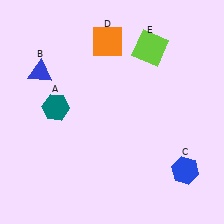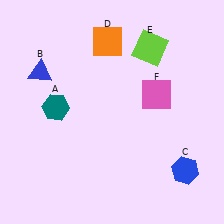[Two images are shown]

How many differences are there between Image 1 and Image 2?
There is 1 difference between the two images.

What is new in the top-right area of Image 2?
A pink square (F) was added in the top-right area of Image 2.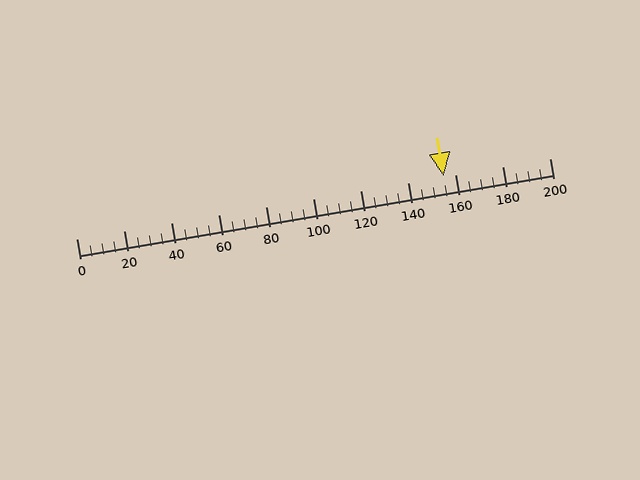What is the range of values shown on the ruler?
The ruler shows values from 0 to 200.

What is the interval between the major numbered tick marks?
The major tick marks are spaced 20 units apart.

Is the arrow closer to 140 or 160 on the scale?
The arrow is closer to 160.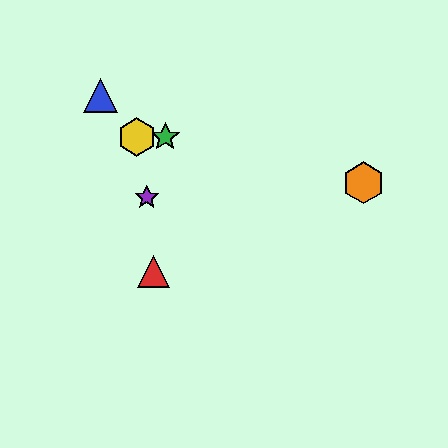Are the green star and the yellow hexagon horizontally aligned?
Yes, both are at y≈137.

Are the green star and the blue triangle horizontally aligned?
No, the green star is at y≈137 and the blue triangle is at y≈96.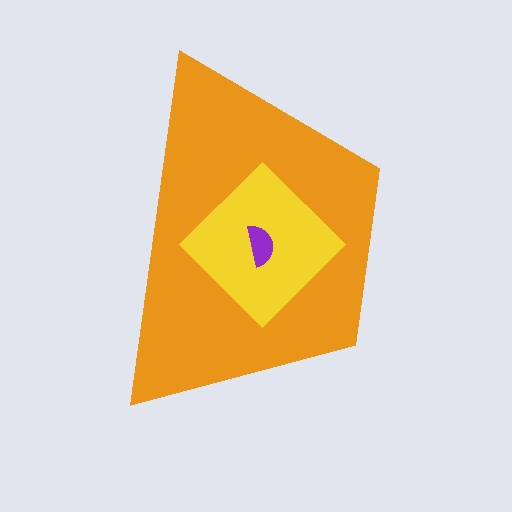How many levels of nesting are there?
3.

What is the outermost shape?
The orange trapezoid.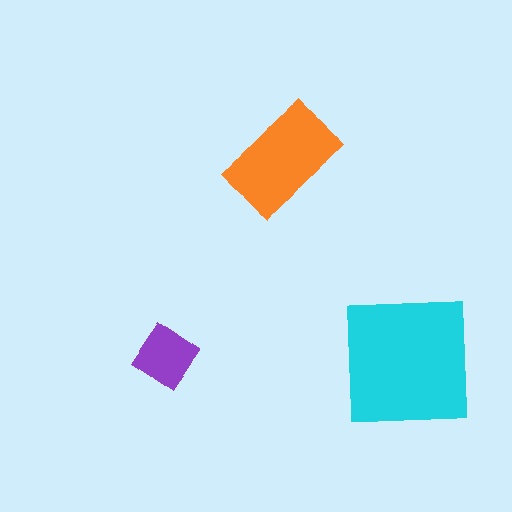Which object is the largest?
The cyan square.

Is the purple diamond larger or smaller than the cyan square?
Smaller.